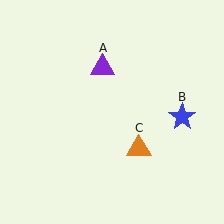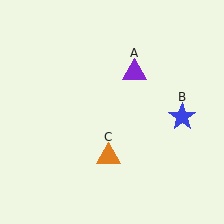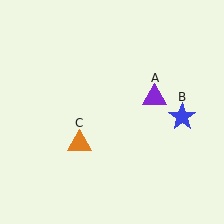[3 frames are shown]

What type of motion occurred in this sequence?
The purple triangle (object A), orange triangle (object C) rotated clockwise around the center of the scene.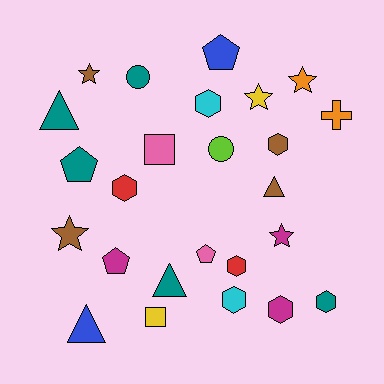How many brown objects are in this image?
There are 4 brown objects.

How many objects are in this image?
There are 25 objects.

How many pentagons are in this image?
There are 4 pentagons.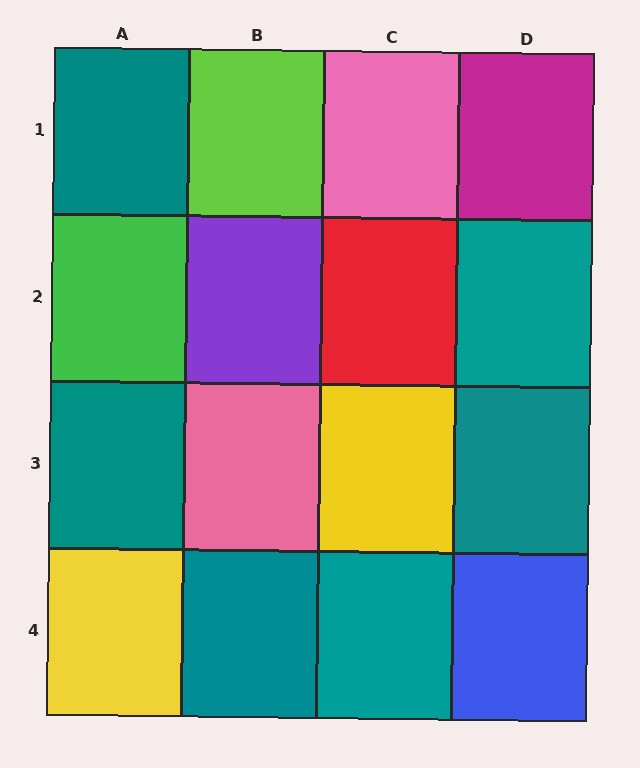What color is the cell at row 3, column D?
Teal.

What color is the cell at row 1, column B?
Lime.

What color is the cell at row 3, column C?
Yellow.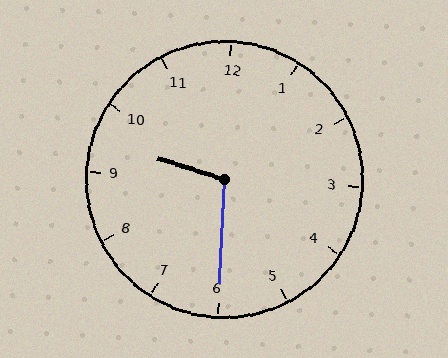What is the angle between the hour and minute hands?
Approximately 105 degrees.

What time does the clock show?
9:30.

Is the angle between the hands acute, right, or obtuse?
It is obtuse.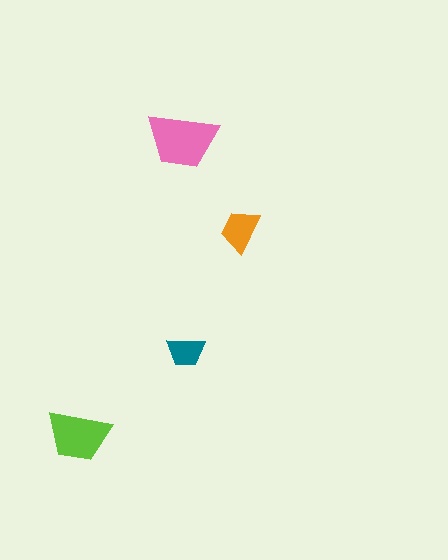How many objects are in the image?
There are 4 objects in the image.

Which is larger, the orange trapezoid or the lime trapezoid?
The lime one.